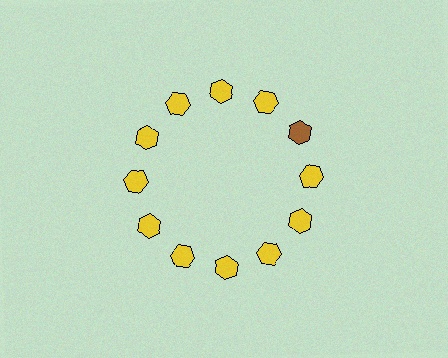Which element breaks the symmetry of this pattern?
The brown hexagon at roughly the 2 o'clock position breaks the symmetry. All other shapes are yellow hexagons.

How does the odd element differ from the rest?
It has a different color: brown instead of yellow.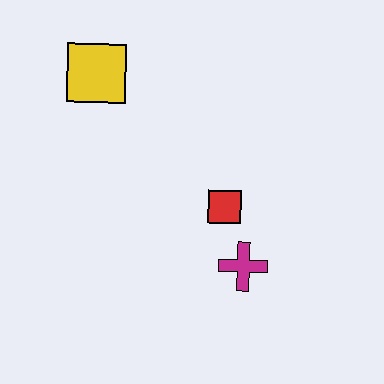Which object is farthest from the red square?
The yellow square is farthest from the red square.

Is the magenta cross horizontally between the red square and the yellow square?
No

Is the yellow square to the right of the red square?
No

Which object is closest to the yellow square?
The red square is closest to the yellow square.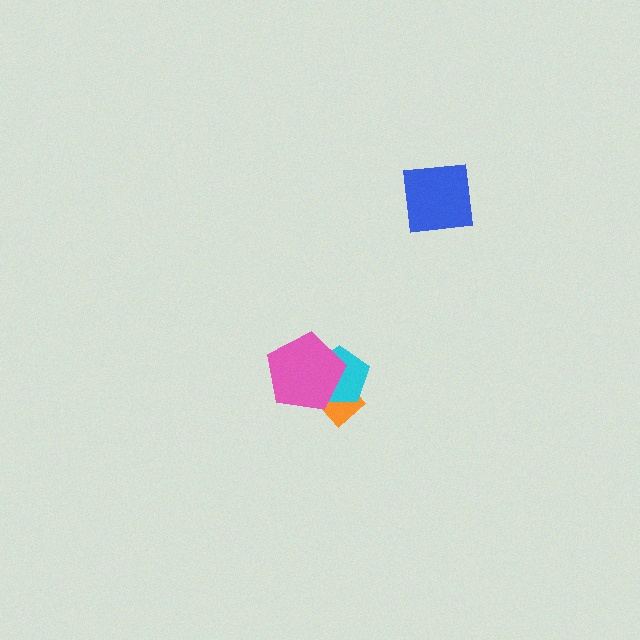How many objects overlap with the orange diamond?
2 objects overlap with the orange diamond.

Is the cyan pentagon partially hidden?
Yes, it is partially covered by another shape.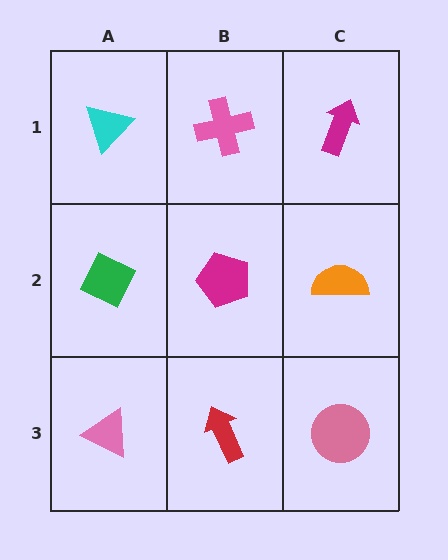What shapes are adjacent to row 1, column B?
A magenta pentagon (row 2, column B), a cyan triangle (row 1, column A), a magenta arrow (row 1, column C).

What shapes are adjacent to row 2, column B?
A pink cross (row 1, column B), a red arrow (row 3, column B), a green diamond (row 2, column A), an orange semicircle (row 2, column C).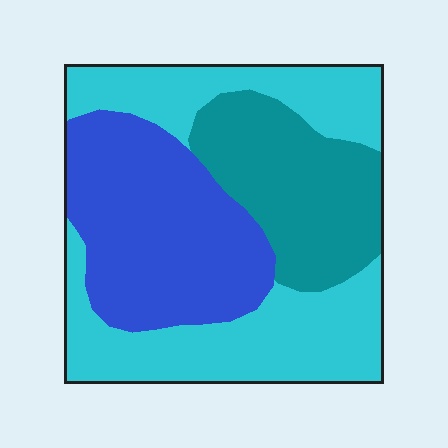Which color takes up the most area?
Cyan, at roughly 45%.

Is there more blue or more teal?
Blue.